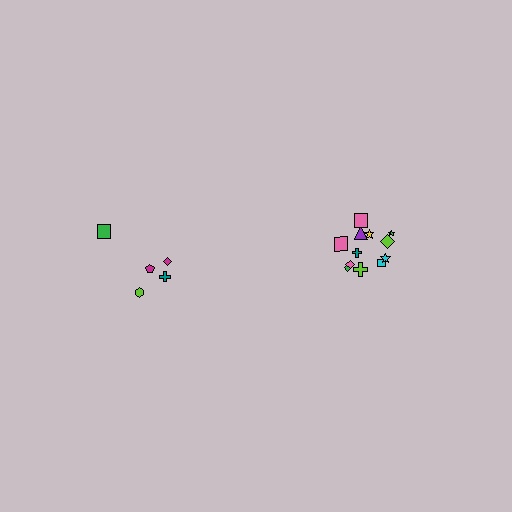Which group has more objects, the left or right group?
The right group.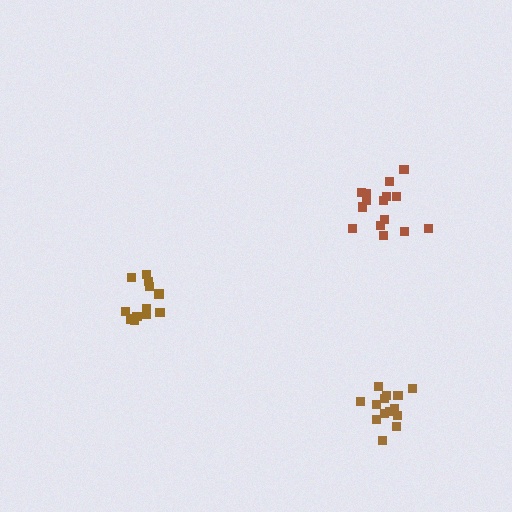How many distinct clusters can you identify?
There are 3 distinct clusters.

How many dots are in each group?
Group 1: 14 dots, Group 2: 15 dots, Group 3: 12 dots (41 total).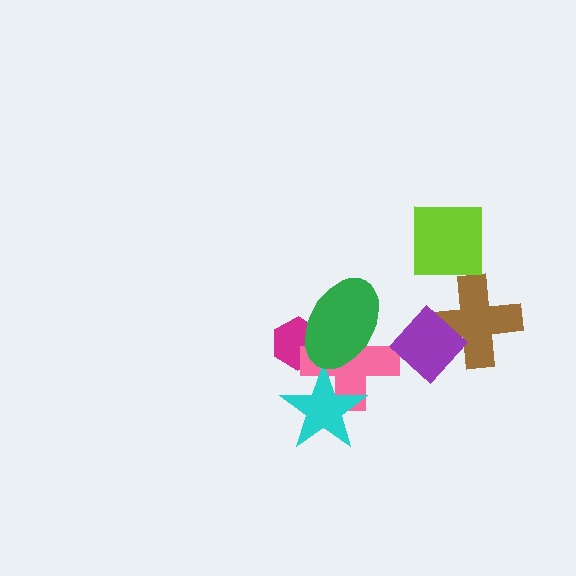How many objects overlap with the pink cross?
3 objects overlap with the pink cross.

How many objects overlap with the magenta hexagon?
2 objects overlap with the magenta hexagon.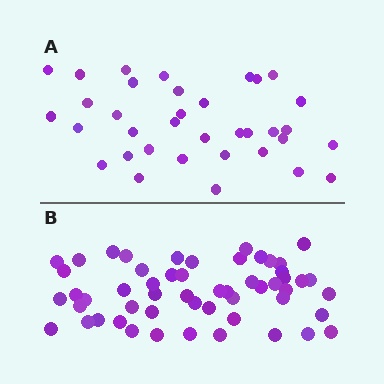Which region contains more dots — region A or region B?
Region B (the bottom region) has more dots.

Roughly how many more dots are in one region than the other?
Region B has approximately 20 more dots than region A.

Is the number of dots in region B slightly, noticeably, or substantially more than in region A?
Region B has substantially more. The ratio is roughly 1.5 to 1.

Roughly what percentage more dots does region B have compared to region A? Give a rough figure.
About 55% more.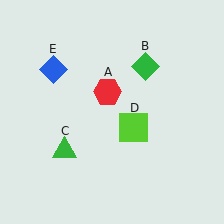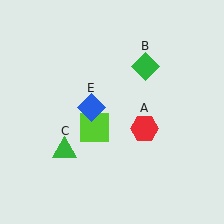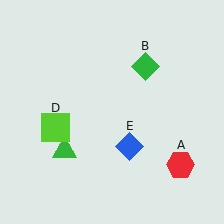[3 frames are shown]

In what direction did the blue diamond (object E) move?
The blue diamond (object E) moved down and to the right.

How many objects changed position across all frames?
3 objects changed position: red hexagon (object A), lime square (object D), blue diamond (object E).